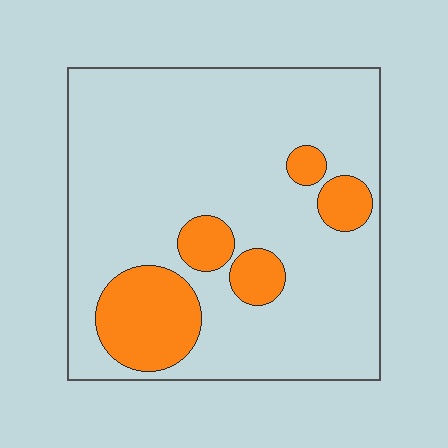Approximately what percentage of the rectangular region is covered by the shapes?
Approximately 20%.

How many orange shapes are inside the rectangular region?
5.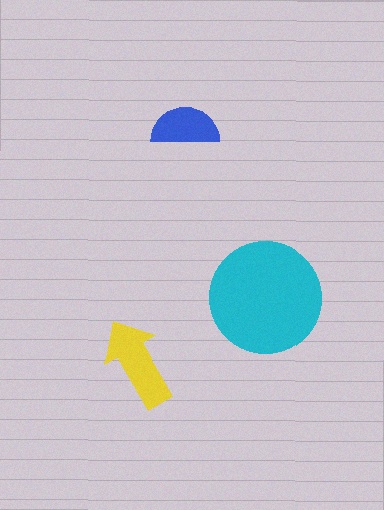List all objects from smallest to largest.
The blue semicircle, the yellow arrow, the cyan circle.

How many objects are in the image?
There are 3 objects in the image.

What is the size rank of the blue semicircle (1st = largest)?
3rd.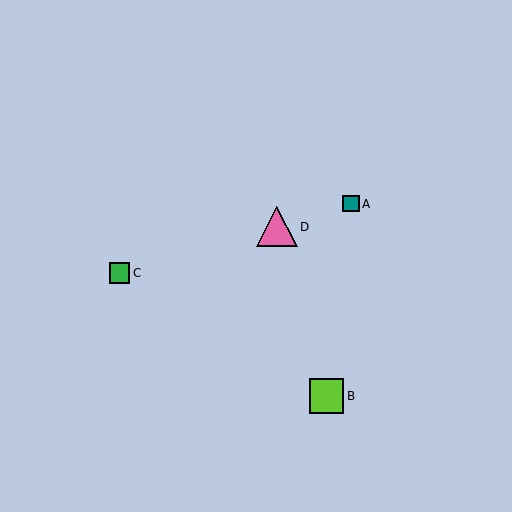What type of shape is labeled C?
Shape C is a green square.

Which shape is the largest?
The pink triangle (labeled D) is the largest.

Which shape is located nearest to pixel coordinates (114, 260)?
The green square (labeled C) at (120, 273) is nearest to that location.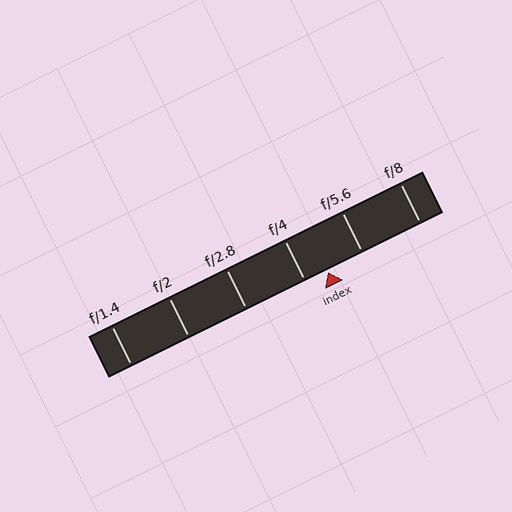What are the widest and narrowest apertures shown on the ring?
The widest aperture shown is f/1.4 and the narrowest is f/8.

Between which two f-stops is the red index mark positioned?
The index mark is between f/4 and f/5.6.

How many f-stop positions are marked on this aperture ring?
There are 6 f-stop positions marked.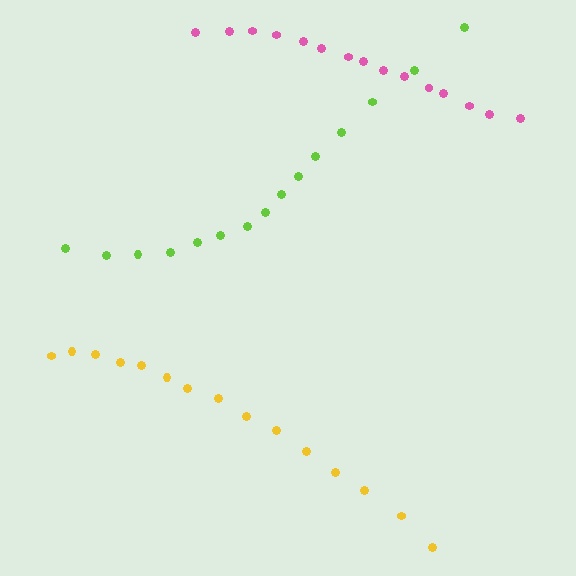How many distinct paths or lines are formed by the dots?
There are 3 distinct paths.